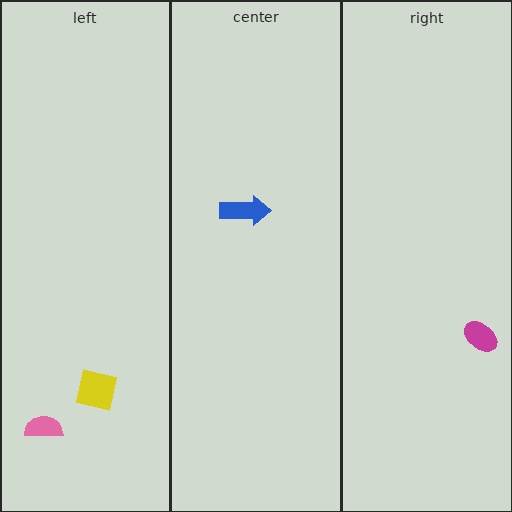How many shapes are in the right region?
1.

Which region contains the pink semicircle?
The left region.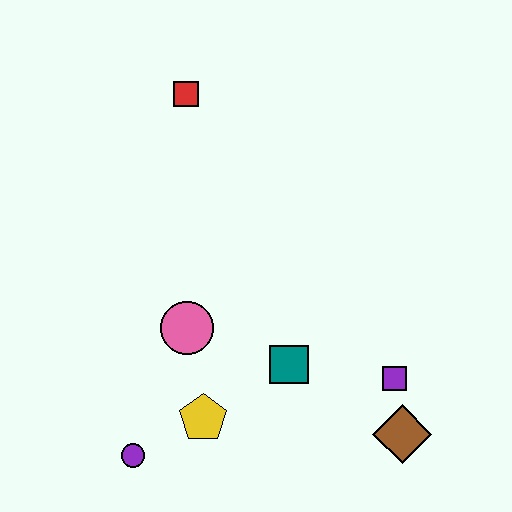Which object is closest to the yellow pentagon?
The purple circle is closest to the yellow pentagon.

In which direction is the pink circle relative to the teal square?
The pink circle is to the left of the teal square.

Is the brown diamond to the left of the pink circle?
No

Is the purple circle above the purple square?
No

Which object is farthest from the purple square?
The red square is farthest from the purple square.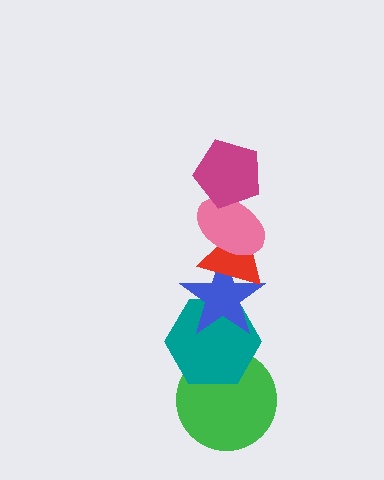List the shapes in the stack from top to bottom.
From top to bottom: the magenta pentagon, the pink ellipse, the red triangle, the blue star, the teal hexagon, the green circle.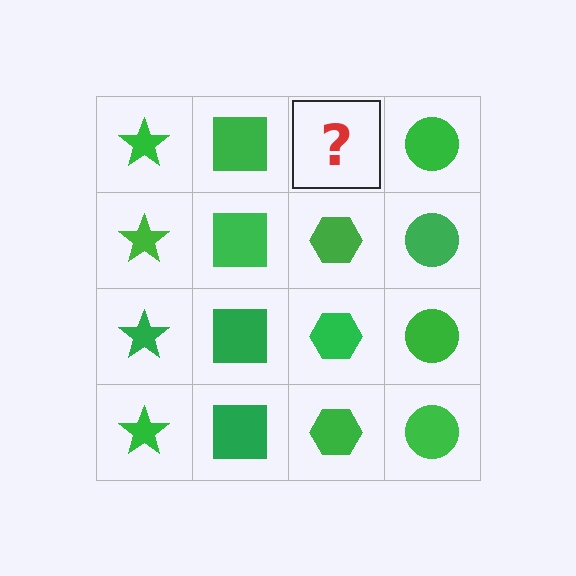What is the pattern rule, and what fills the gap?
The rule is that each column has a consistent shape. The gap should be filled with a green hexagon.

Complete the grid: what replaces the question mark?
The question mark should be replaced with a green hexagon.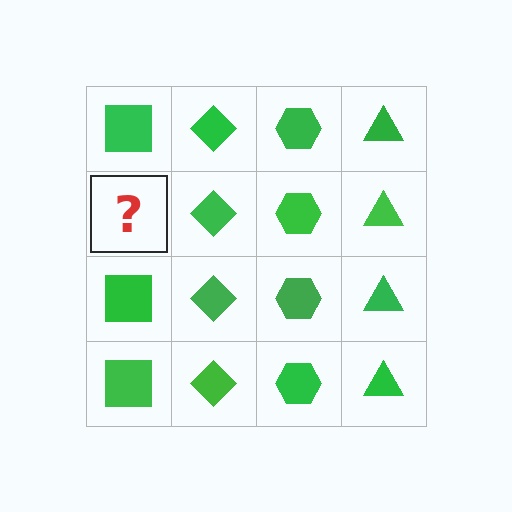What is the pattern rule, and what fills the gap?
The rule is that each column has a consistent shape. The gap should be filled with a green square.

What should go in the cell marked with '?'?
The missing cell should contain a green square.